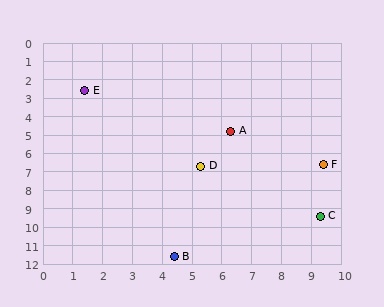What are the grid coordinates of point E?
Point E is at approximately (1.4, 2.6).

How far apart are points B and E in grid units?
Points B and E are about 9.5 grid units apart.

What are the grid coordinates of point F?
Point F is at approximately (9.4, 6.6).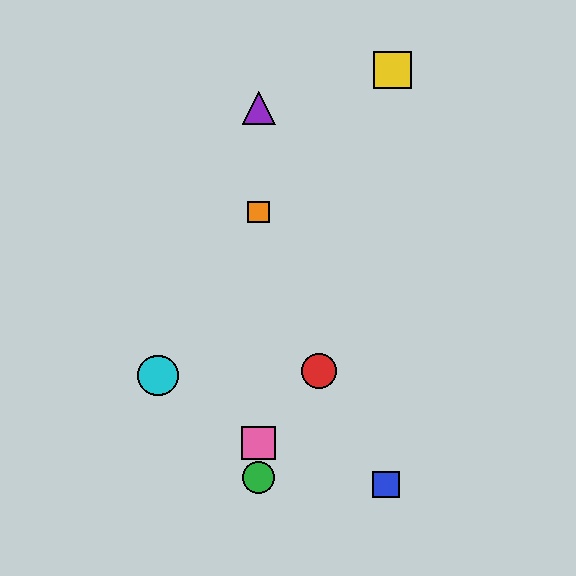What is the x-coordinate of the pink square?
The pink square is at x≈259.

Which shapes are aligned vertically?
The green circle, the purple triangle, the orange square, the pink square are aligned vertically.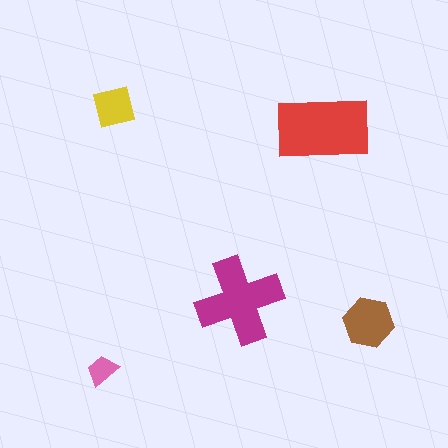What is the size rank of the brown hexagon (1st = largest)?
3rd.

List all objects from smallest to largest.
The pink trapezoid, the yellow square, the brown hexagon, the magenta cross, the red rectangle.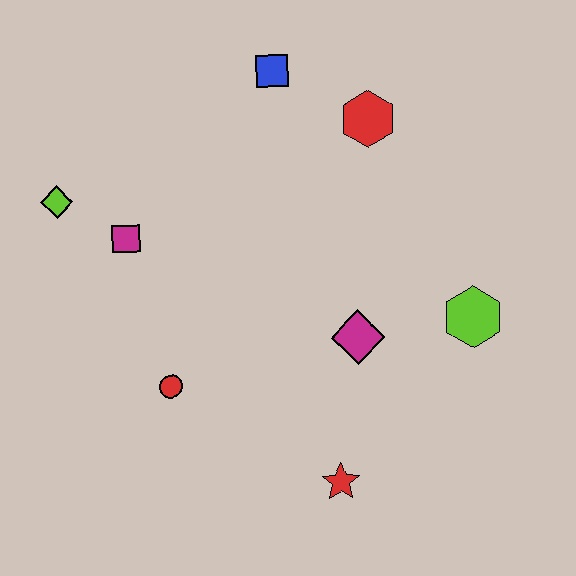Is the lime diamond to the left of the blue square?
Yes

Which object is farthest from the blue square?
The red star is farthest from the blue square.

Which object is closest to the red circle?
The magenta square is closest to the red circle.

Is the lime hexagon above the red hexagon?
No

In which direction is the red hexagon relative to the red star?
The red hexagon is above the red star.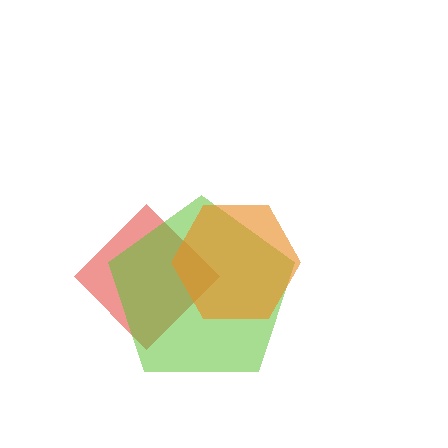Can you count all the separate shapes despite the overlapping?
Yes, there are 3 separate shapes.